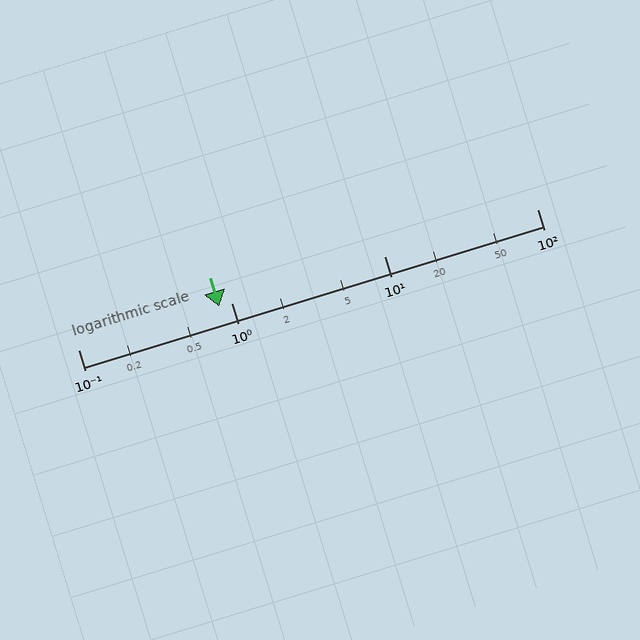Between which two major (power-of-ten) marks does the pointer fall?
The pointer is between 0.1 and 1.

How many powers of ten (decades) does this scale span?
The scale spans 3 decades, from 0.1 to 100.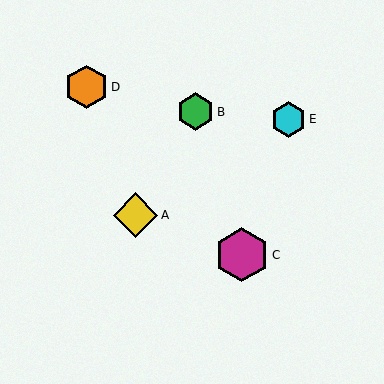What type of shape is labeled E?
Shape E is a cyan hexagon.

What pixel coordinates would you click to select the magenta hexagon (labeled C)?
Click at (242, 255) to select the magenta hexagon C.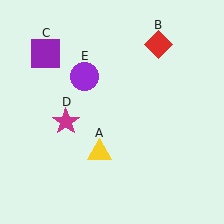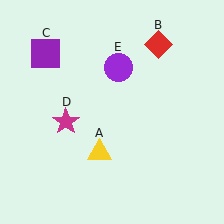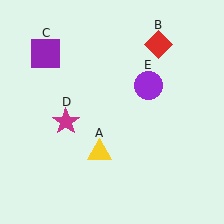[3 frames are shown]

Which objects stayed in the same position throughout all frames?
Yellow triangle (object A) and red diamond (object B) and purple square (object C) and magenta star (object D) remained stationary.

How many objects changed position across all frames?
1 object changed position: purple circle (object E).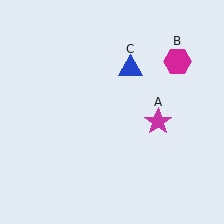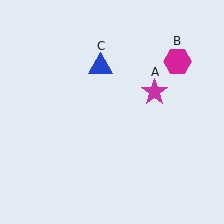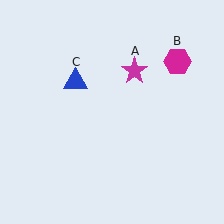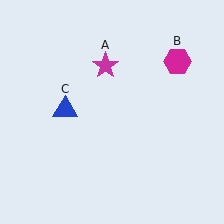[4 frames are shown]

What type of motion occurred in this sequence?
The magenta star (object A), blue triangle (object C) rotated counterclockwise around the center of the scene.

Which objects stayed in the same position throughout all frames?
Magenta hexagon (object B) remained stationary.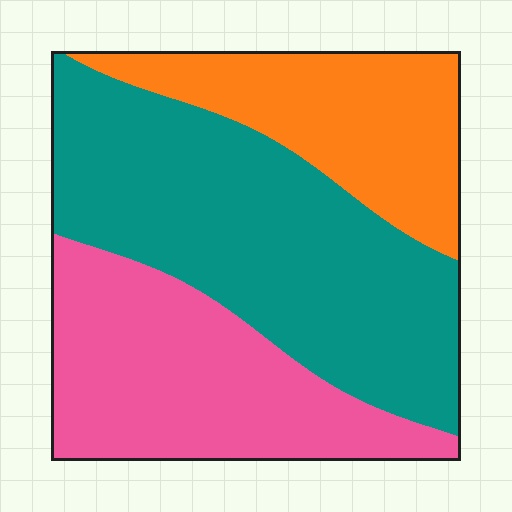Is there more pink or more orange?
Pink.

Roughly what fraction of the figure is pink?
Pink covers roughly 30% of the figure.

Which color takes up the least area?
Orange, at roughly 25%.